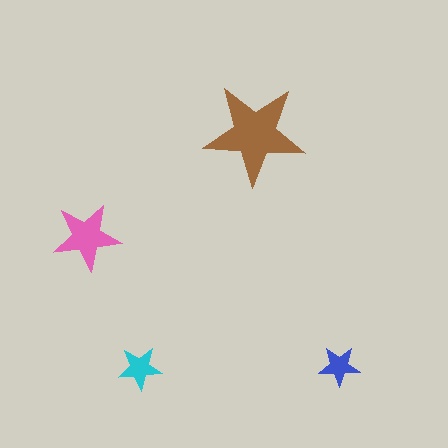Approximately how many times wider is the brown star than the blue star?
About 2.5 times wider.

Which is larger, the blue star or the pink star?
The pink one.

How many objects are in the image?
There are 4 objects in the image.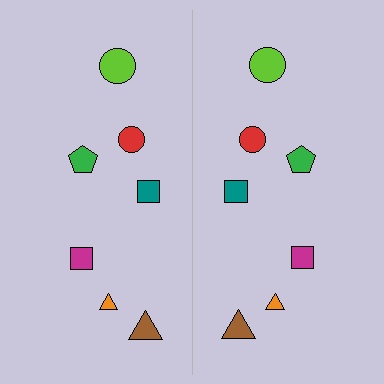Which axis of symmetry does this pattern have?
The pattern has a vertical axis of symmetry running through the center of the image.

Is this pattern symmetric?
Yes, this pattern has bilateral (reflection) symmetry.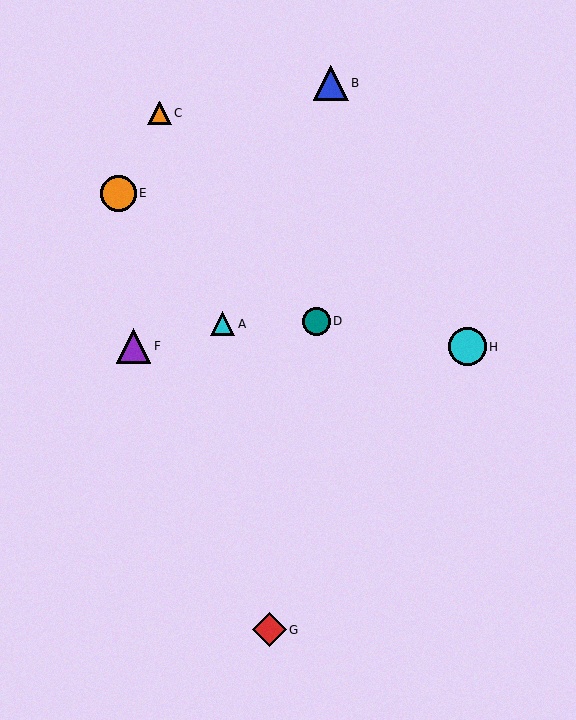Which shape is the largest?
The cyan circle (labeled H) is the largest.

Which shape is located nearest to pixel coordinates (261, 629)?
The red diamond (labeled G) at (270, 630) is nearest to that location.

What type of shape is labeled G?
Shape G is a red diamond.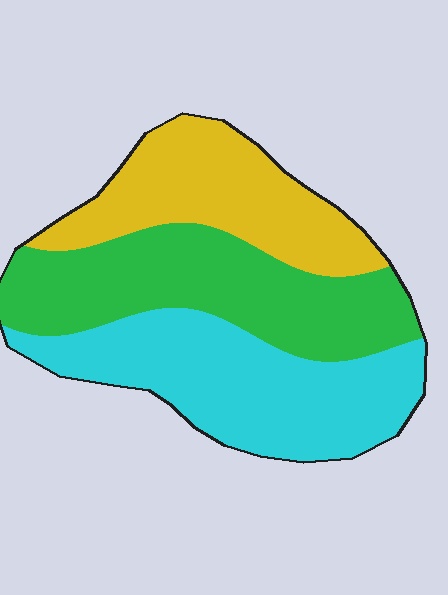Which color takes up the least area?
Yellow, at roughly 30%.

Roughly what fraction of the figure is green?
Green takes up between a third and a half of the figure.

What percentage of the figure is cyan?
Cyan takes up between a quarter and a half of the figure.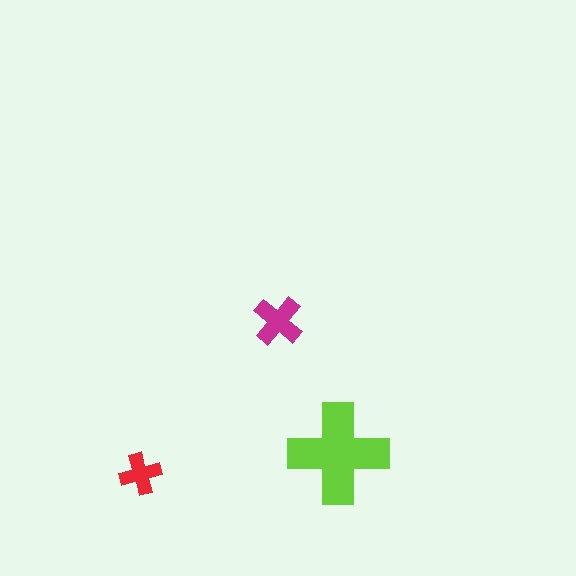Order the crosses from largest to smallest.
the lime one, the magenta one, the red one.